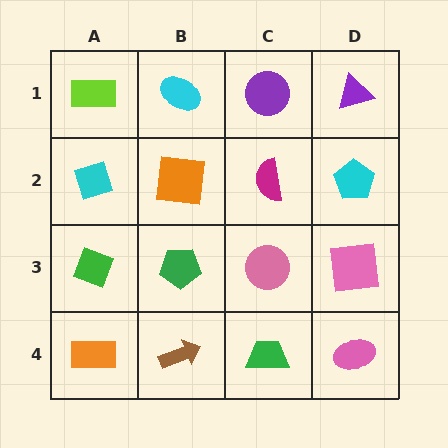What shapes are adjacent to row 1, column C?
A magenta semicircle (row 2, column C), a cyan ellipse (row 1, column B), a purple triangle (row 1, column D).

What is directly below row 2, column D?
A pink square.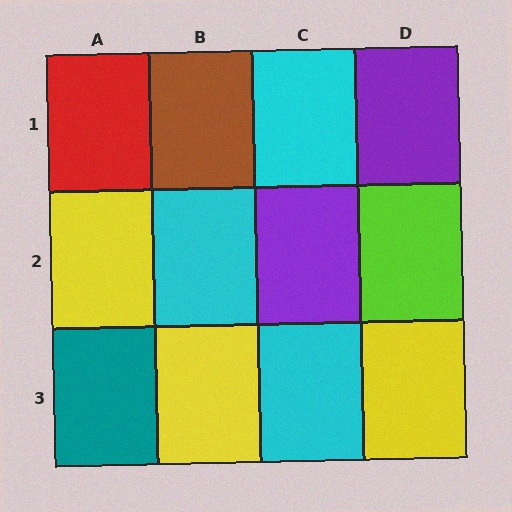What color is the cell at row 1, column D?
Purple.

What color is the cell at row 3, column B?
Yellow.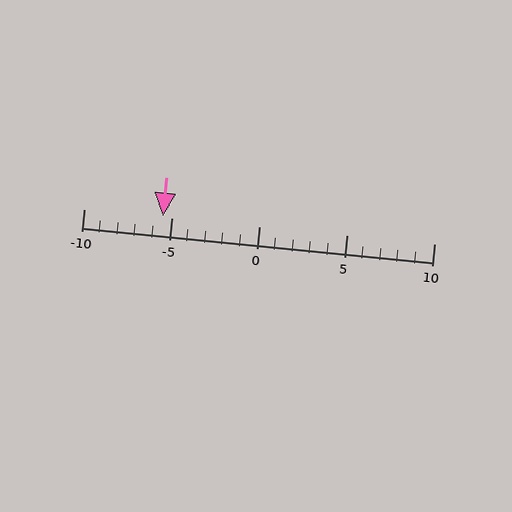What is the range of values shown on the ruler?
The ruler shows values from -10 to 10.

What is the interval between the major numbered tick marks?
The major tick marks are spaced 5 units apart.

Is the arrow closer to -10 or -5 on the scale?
The arrow is closer to -5.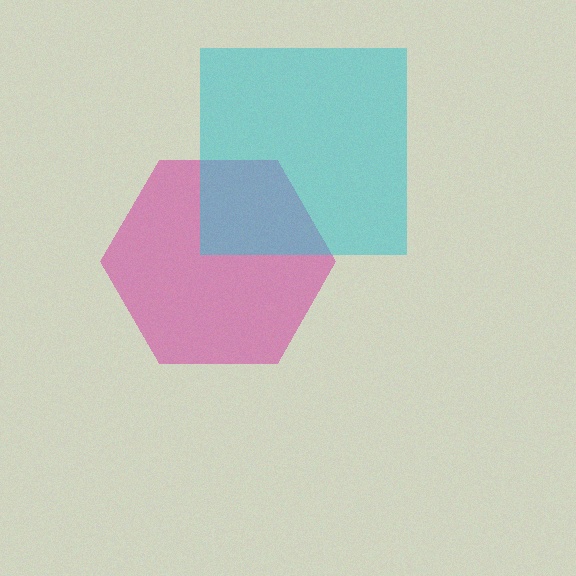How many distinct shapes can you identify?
There are 2 distinct shapes: a magenta hexagon, a cyan square.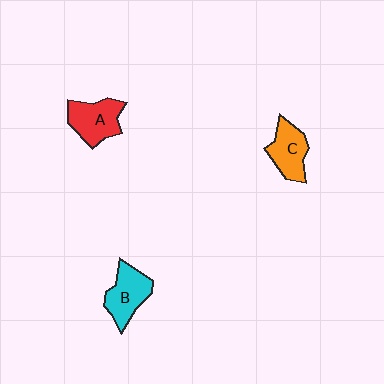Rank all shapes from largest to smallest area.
From largest to smallest: A (red), B (cyan), C (orange).